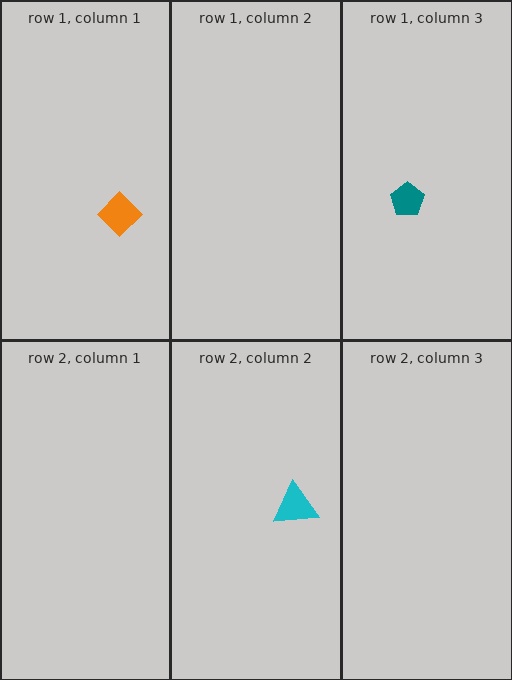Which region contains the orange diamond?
The row 1, column 1 region.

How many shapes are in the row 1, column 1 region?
1.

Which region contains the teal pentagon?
The row 1, column 3 region.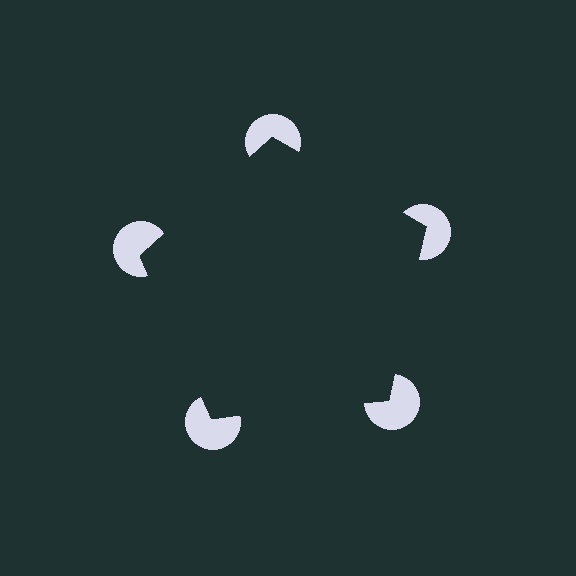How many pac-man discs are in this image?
There are 5 — one at each vertex of the illusory pentagon.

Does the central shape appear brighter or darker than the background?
It typically appears slightly darker than the background, even though no actual brightness change is drawn.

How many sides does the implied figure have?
5 sides.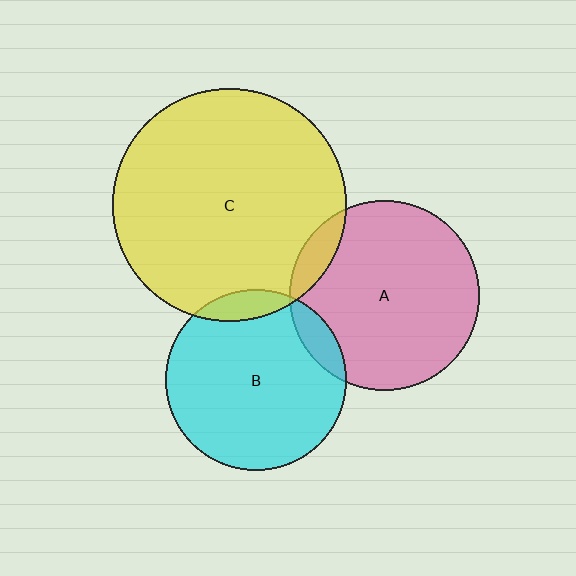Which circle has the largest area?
Circle C (yellow).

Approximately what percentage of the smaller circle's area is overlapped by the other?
Approximately 10%.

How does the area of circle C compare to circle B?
Approximately 1.7 times.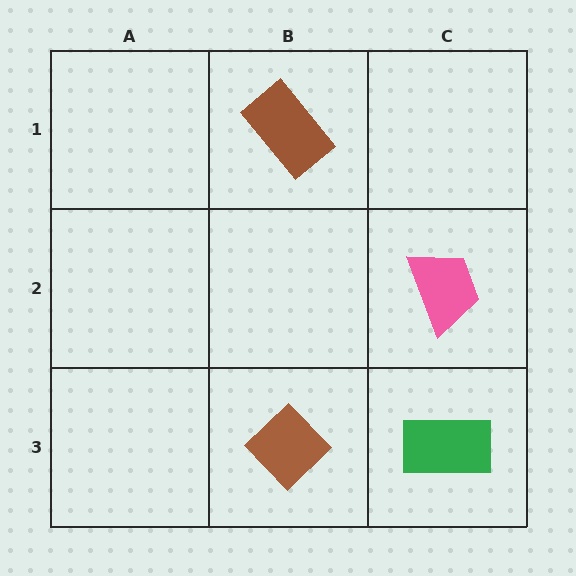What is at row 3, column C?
A green rectangle.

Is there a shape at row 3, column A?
No, that cell is empty.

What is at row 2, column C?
A pink trapezoid.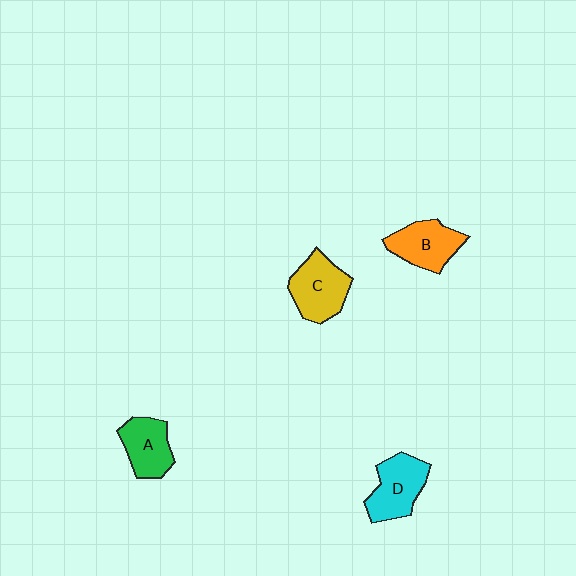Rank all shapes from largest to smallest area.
From largest to smallest: C (yellow), D (cyan), B (orange), A (green).